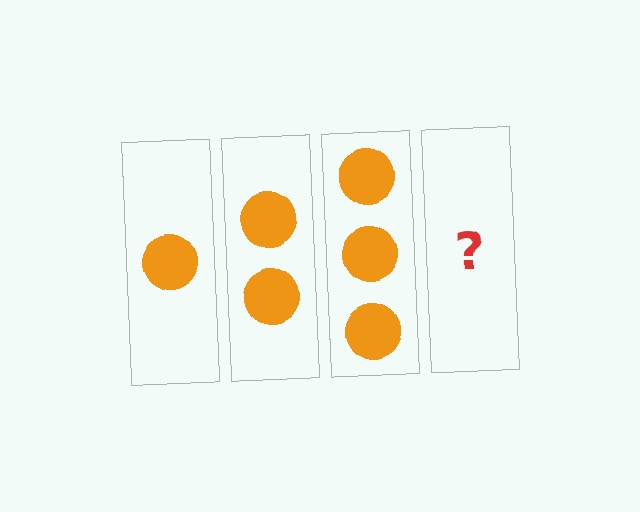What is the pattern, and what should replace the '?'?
The pattern is that each step adds one more circle. The '?' should be 4 circles.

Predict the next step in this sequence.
The next step is 4 circles.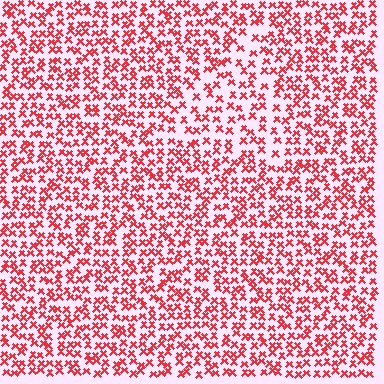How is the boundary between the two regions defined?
The boundary is defined by a change in element density (approximately 1.5x ratio). All elements are the same color, size, and shape.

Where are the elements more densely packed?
The elements are more densely packed outside the triangle boundary.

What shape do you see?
I see a triangle.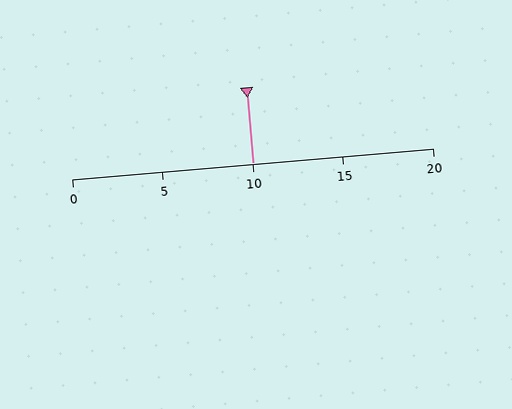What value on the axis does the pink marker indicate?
The marker indicates approximately 10.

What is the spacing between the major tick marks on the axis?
The major ticks are spaced 5 apart.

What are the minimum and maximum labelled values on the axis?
The axis runs from 0 to 20.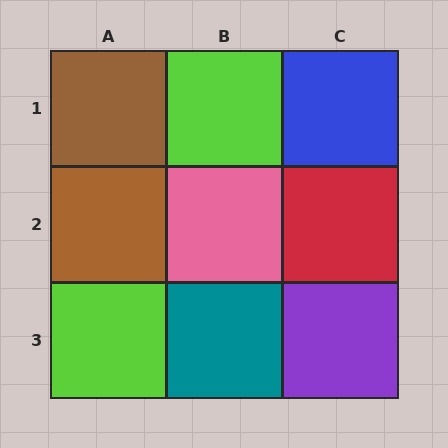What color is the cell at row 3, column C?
Purple.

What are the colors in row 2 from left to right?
Brown, pink, red.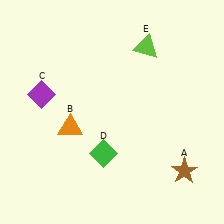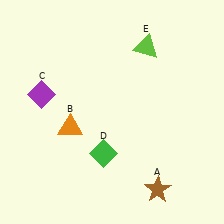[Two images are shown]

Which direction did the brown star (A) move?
The brown star (A) moved left.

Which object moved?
The brown star (A) moved left.